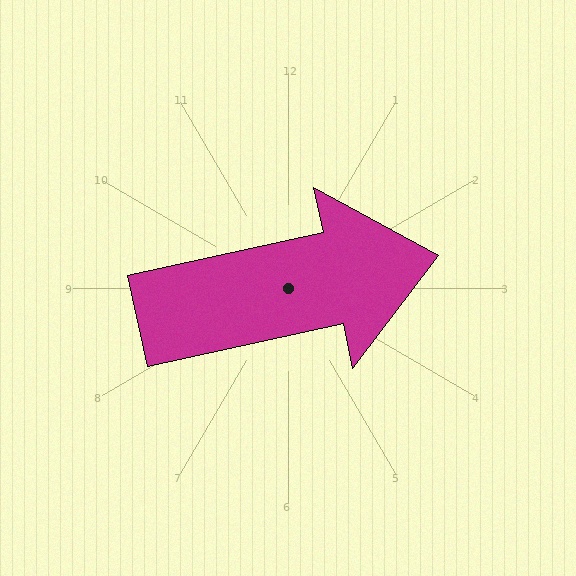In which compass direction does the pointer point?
East.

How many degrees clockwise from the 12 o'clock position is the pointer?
Approximately 78 degrees.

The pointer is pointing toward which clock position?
Roughly 3 o'clock.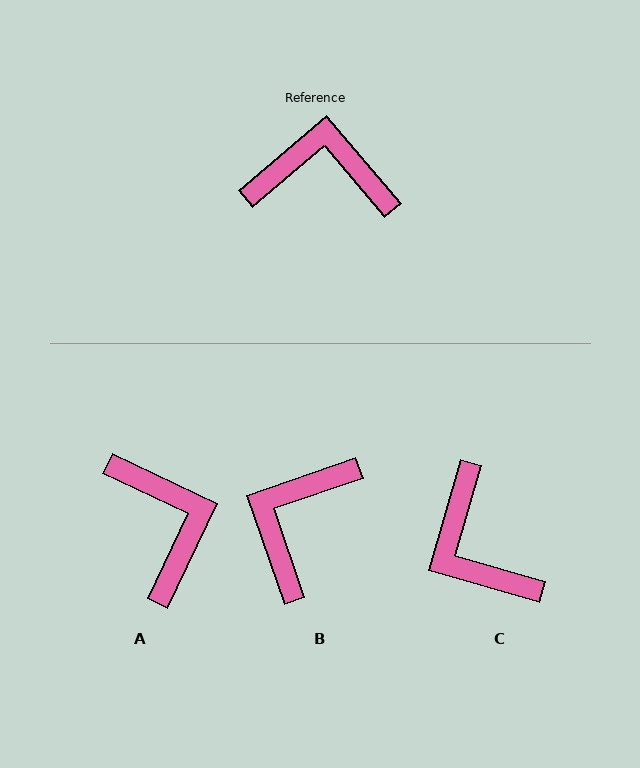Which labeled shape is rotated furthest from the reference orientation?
C, about 123 degrees away.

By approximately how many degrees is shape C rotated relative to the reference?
Approximately 123 degrees counter-clockwise.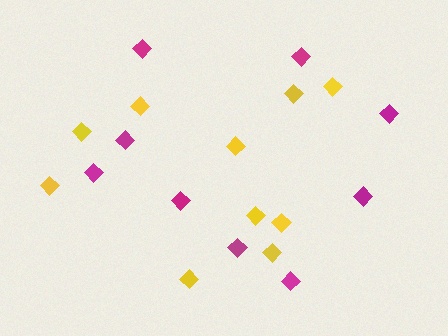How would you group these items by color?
There are 2 groups: one group of magenta diamonds (9) and one group of yellow diamonds (10).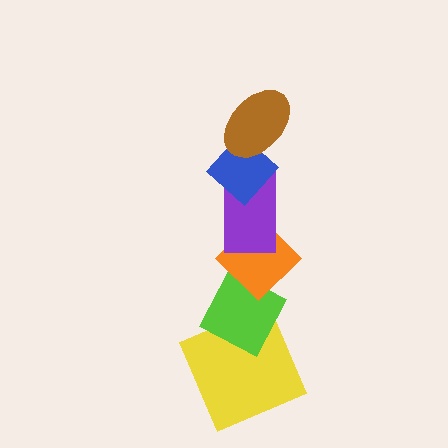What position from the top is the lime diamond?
The lime diamond is 5th from the top.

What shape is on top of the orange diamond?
The purple rectangle is on top of the orange diamond.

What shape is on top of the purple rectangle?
The blue diamond is on top of the purple rectangle.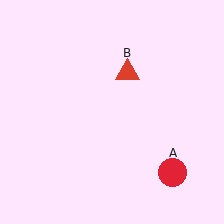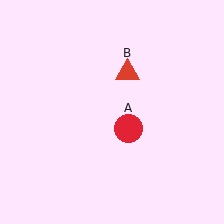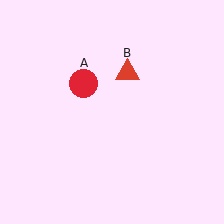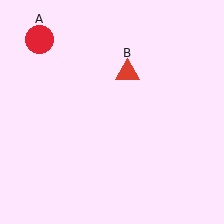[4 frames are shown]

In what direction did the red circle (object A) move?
The red circle (object A) moved up and to the left.